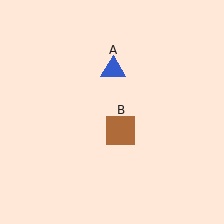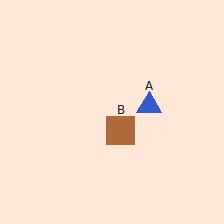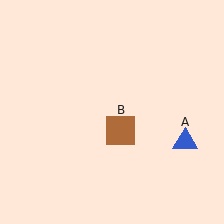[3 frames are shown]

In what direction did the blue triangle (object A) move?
The blue triangle (object A) moved down and to the right.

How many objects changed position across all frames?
1 object changed position: blue triangle (object A).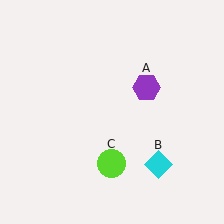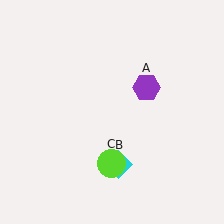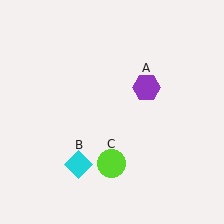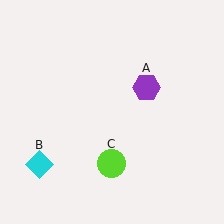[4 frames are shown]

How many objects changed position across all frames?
1 object changed position: cyan diamond (object B).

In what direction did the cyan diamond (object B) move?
The cyan diamond (object B) moved left.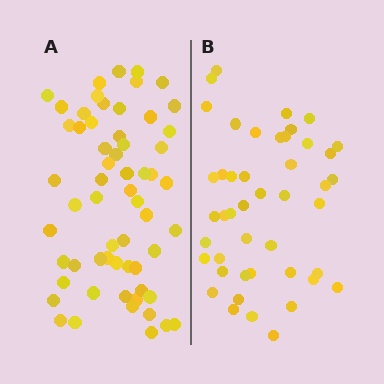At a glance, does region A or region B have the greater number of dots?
Region A (the left region) has more dots.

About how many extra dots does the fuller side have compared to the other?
Region A has approximately 15 more dots than region B.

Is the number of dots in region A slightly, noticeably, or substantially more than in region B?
Region A has noticeably more, but not dramatically so. The ratio is roughly 1.3 to 1.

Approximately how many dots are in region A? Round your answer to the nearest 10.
About 60 dots.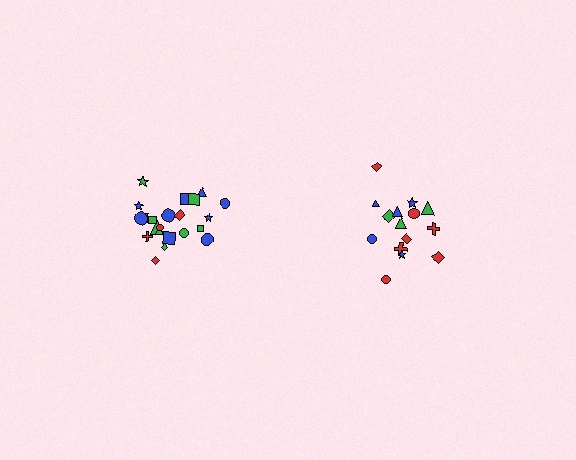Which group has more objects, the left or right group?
The left group.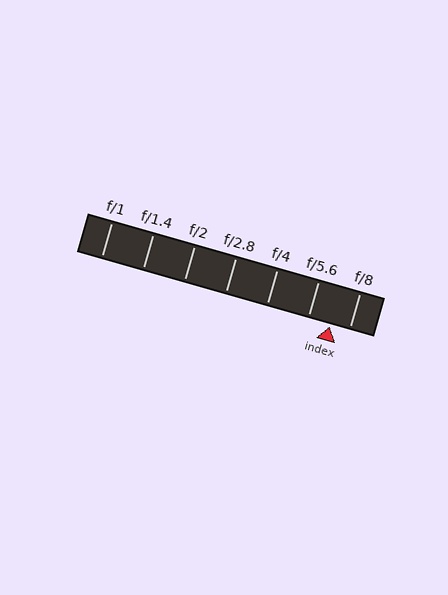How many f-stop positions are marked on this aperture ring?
There are 7 f-stop positions marked.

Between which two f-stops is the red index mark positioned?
The index mark is between f/5.6 and f/8.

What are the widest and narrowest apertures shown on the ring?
The widest aperture shown is f/1 and the narrowest is f/8.